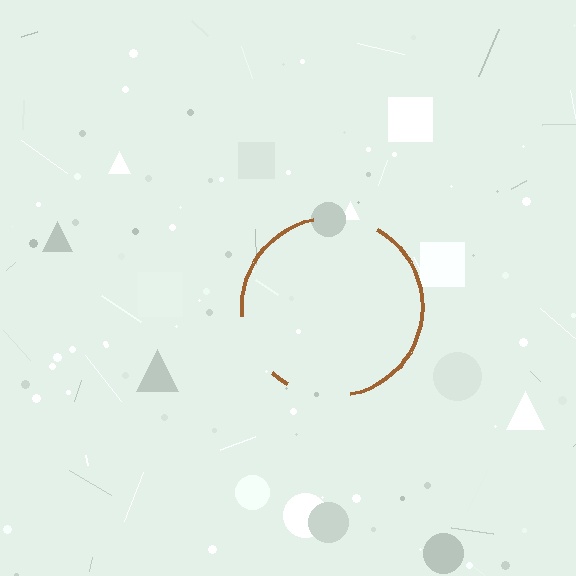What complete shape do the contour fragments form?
The contour fragments form a circle.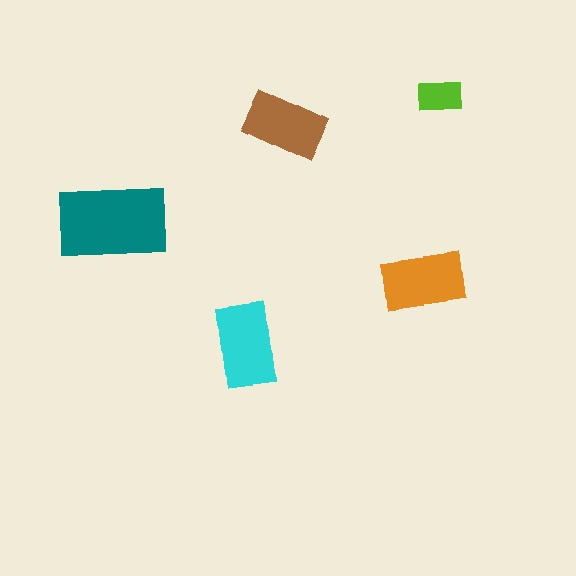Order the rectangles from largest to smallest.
the teal one, the cyan one, the orange one, the brown one, the lime one.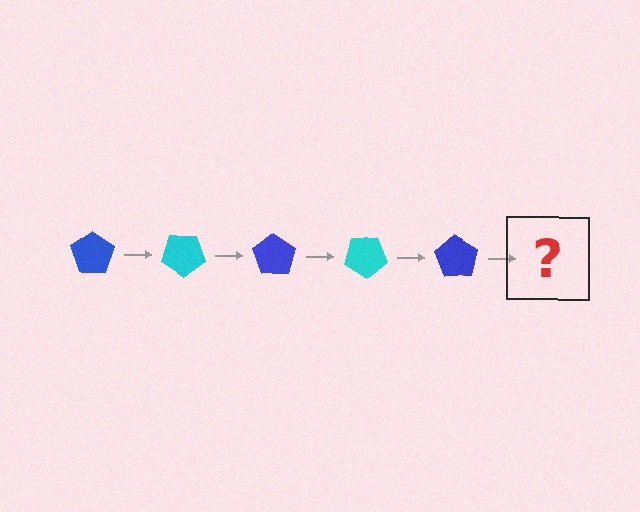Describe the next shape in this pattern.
It should be a cyan pentagon, rotated 175 degrees from the start.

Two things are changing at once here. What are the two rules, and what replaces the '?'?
The two rules are that it rotates 35 degrees each step and the color cycles through blue and cyan. The '?' should be a cyan pentagon, rotated 175 degrees from the start.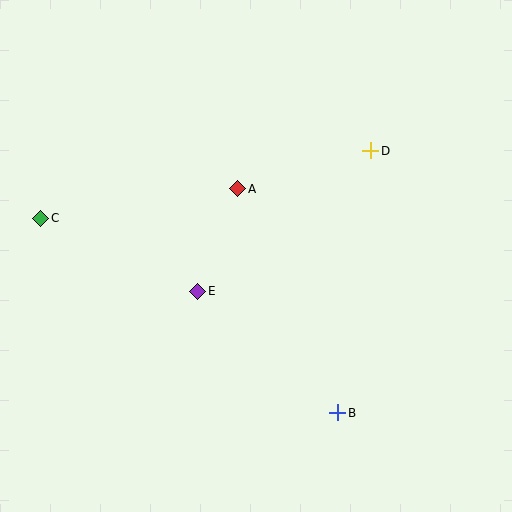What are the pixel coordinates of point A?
Point A is at (238, 189).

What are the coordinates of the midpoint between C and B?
The midpoint between C and B is at (189, 315).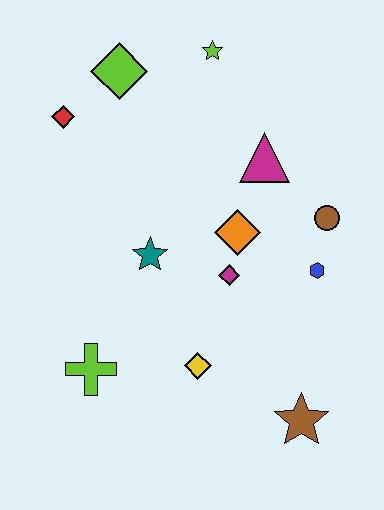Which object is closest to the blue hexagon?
The brown circle is closest to the blue hexagon.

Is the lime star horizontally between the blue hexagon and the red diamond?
Yes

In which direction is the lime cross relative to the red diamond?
The lime cross is below the red diamond.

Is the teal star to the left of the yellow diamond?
Yes